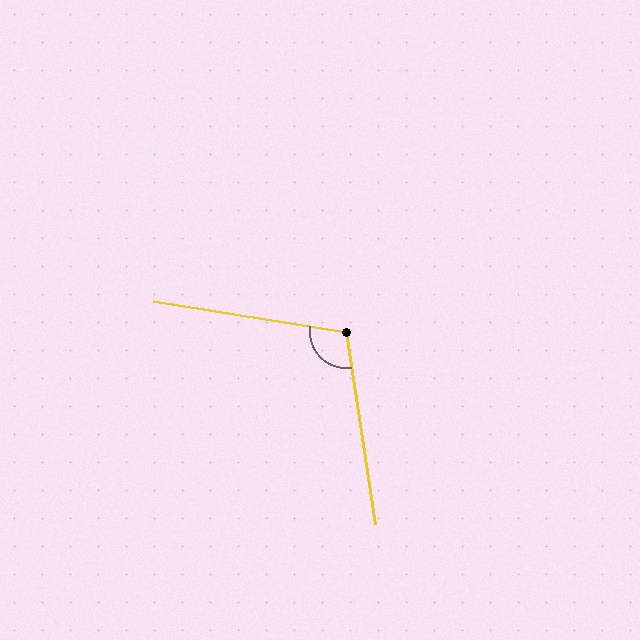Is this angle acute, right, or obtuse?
It is obtuse.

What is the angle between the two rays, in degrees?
Approximately 108 degrees.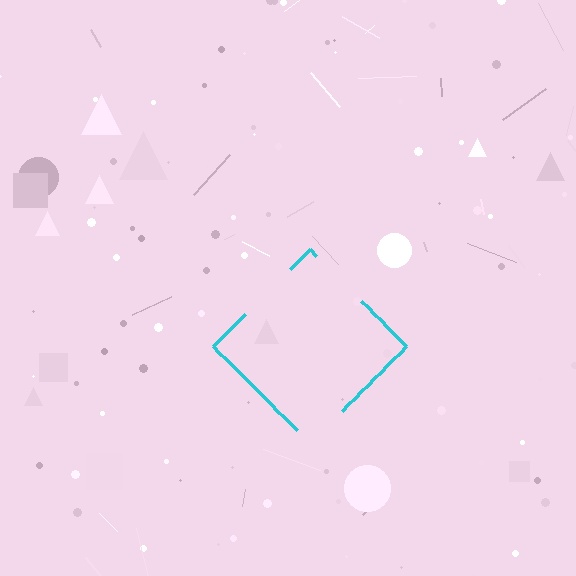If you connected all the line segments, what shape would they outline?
They would outline a diamond.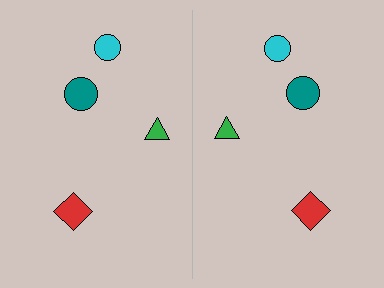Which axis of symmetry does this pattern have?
The pattern has a vertical axis of symmetry running through the center of the image.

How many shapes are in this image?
There are 8 shapes in this image.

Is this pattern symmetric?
Yes, this pattern has bilateral (reflection) symmetry.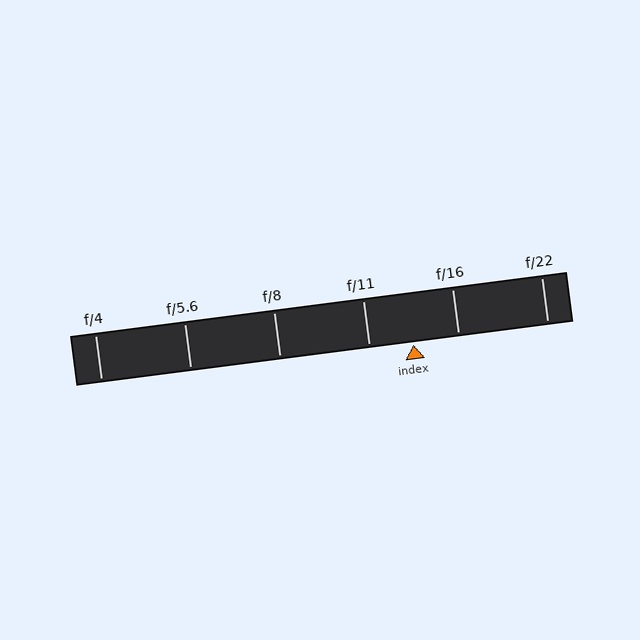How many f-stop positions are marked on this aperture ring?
There are 6 f-stop positions marked.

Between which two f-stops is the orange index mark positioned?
The index mark is between f/11 and f/16.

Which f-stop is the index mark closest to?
The index mark is closest to f/11.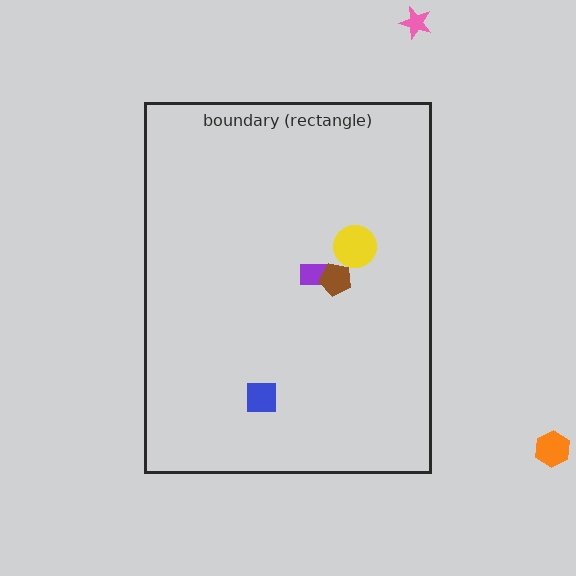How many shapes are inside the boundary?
4 inside, 2 outside.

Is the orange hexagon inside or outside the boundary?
Outside.